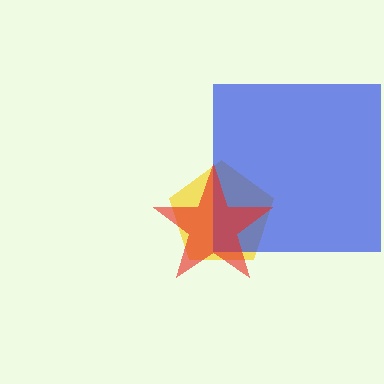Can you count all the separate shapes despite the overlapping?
Yes, there are 3 separate shapes.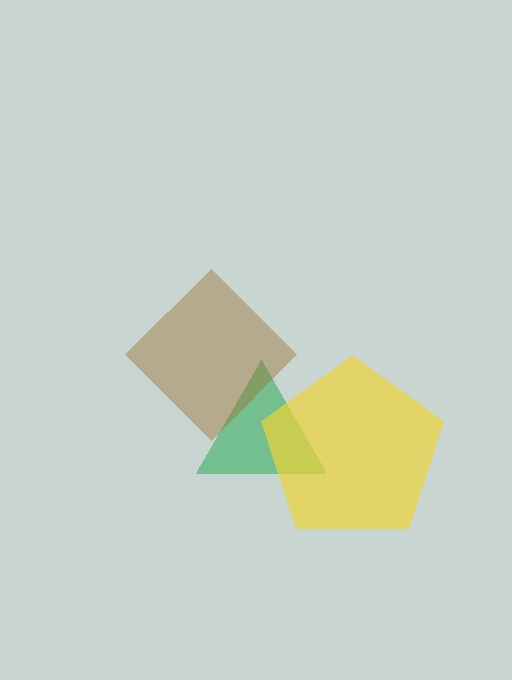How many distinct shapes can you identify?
There are 3 distinct shapes: a green triangle, a yellow pentagon, a brown diamond.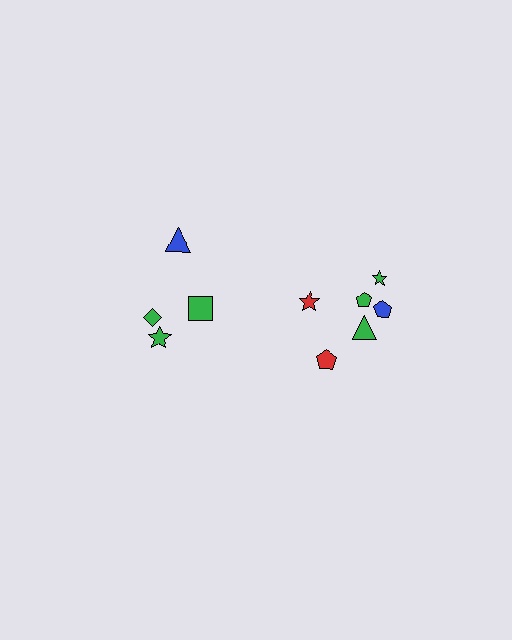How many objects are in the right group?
There are 6 objects.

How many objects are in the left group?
There are 4 objects.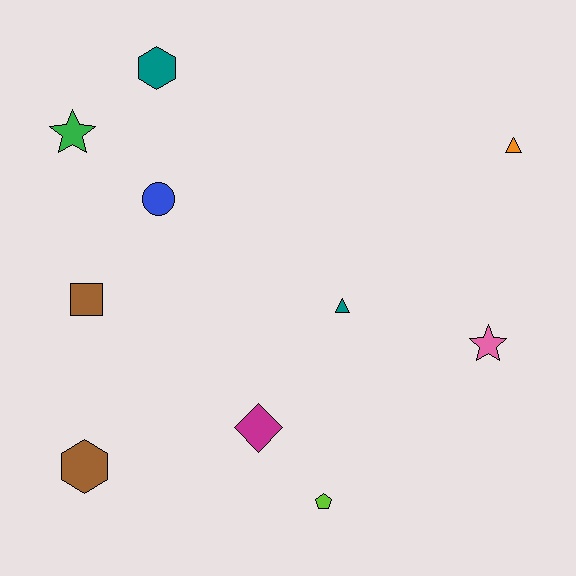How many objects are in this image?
There are 10 objects.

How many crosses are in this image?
There are no crosses.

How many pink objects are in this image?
There is 1 pink object.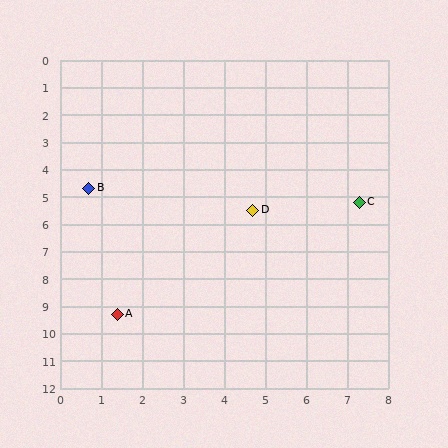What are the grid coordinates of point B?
Point B is at approximately (0.7, 4.7).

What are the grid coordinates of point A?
Point A is at approximately (1.4, 9.3).